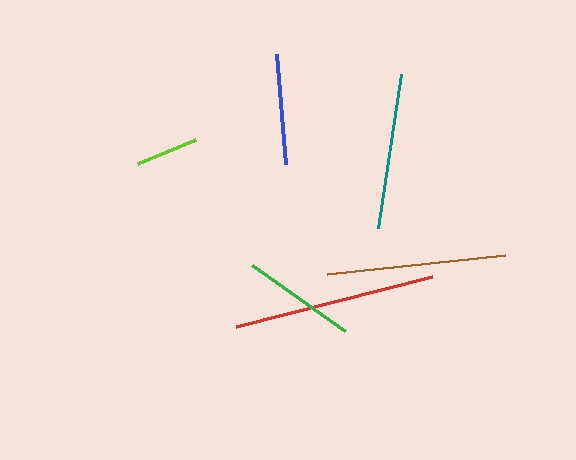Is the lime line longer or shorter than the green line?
The green line is longer than the lime line.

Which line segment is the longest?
The red line is the longest at approximately 202 pixels.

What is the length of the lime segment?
The lime segment is approximately 63 pixels long.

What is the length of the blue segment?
The blue segment is approximately 111 pixels long.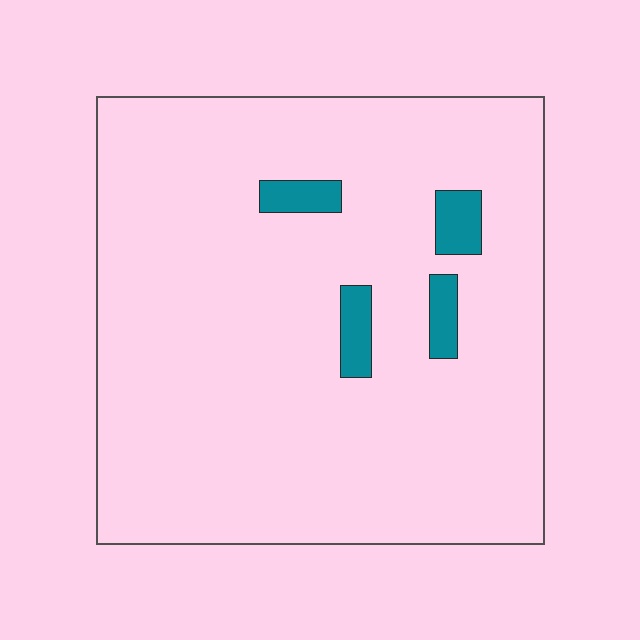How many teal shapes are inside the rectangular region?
4.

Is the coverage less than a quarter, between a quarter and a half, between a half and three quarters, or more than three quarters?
Less than a quarter.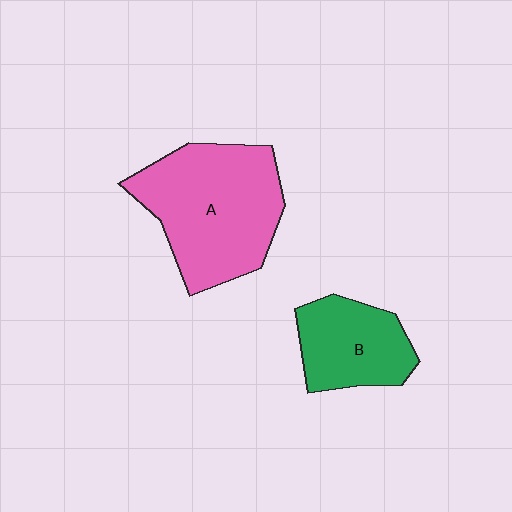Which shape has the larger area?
Shape A (pink).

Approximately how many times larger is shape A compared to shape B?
Approximately 1.8 times.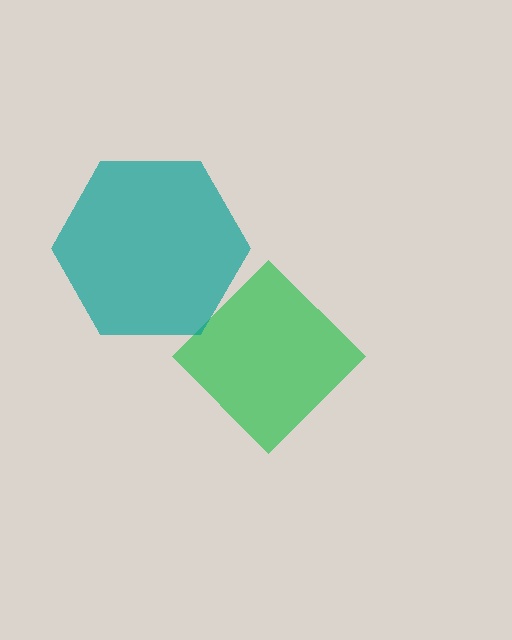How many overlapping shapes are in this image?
There are 2 overlapping shapes in the image.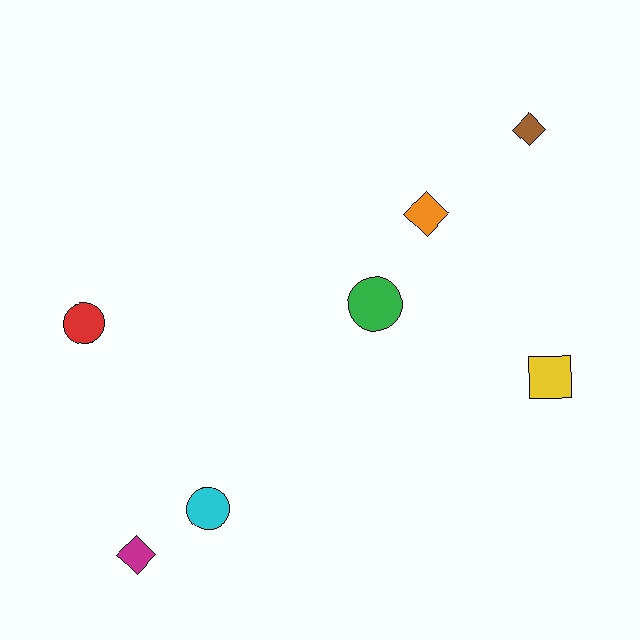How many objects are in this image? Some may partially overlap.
There are 7 objects.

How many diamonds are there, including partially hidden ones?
There are 3 diamonds.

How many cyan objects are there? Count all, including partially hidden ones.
There is 1 cyan object.